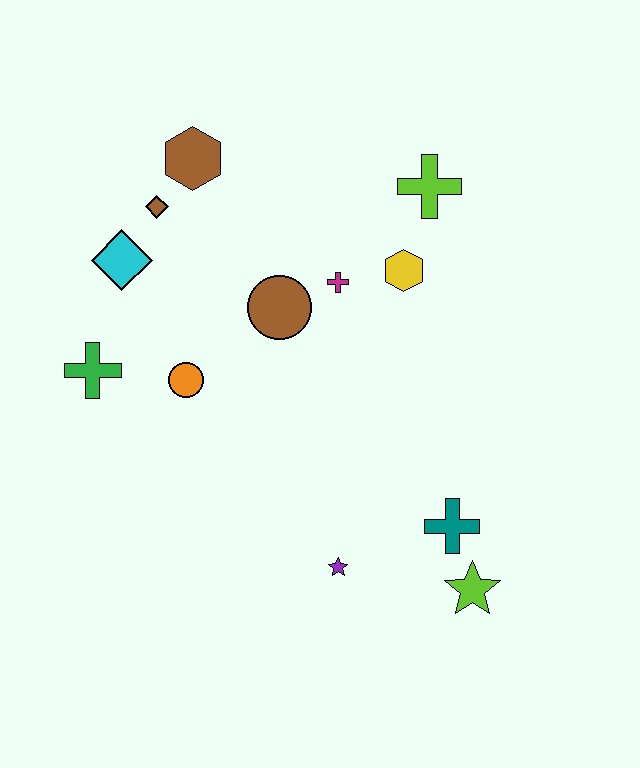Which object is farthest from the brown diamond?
The lime star is farthest from the brown diamond.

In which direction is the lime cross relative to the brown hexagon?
The lime cross is to the right of the brown hexagon.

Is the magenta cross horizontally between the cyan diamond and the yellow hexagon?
Yes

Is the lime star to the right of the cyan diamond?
Yes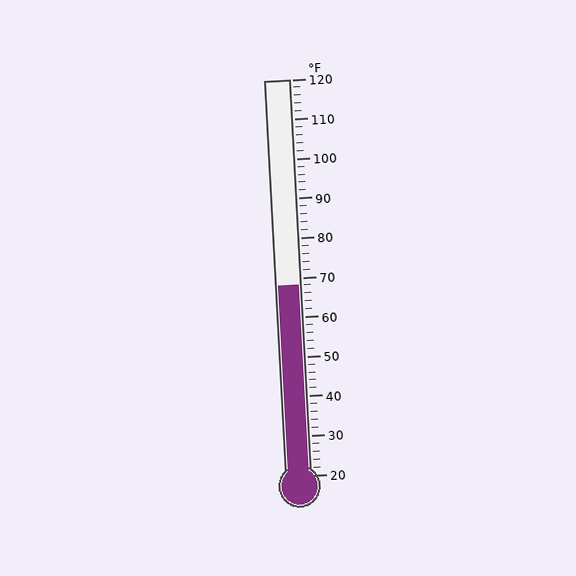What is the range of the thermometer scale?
The thermometer scale ranges from 20°F to 120°F.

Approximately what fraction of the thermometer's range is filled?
The thermometer is filled to approximately 50% of its range.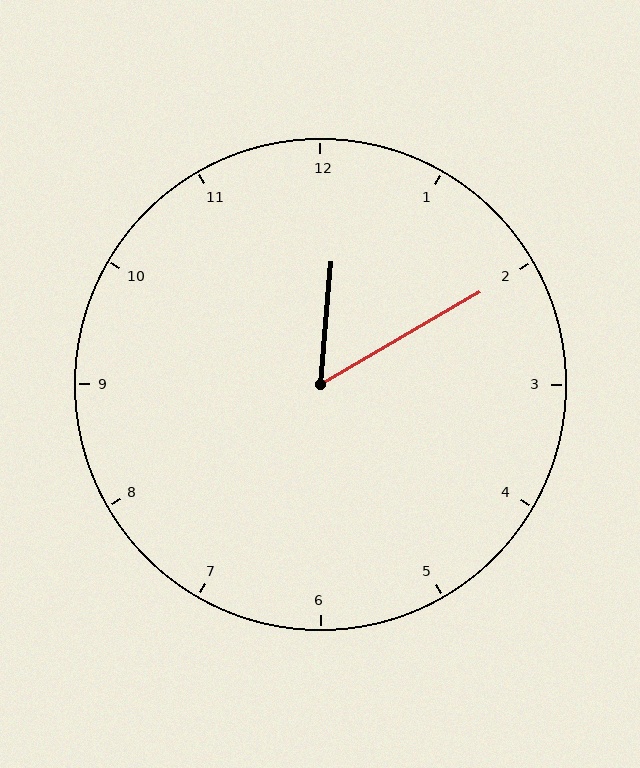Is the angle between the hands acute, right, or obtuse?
It is acute.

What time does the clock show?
12:10.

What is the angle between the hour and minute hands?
Approximately 55 degrees.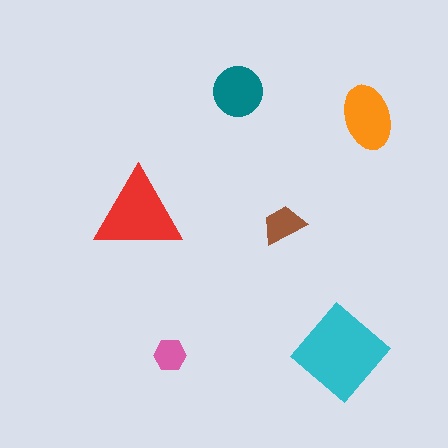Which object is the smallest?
The pink hexagon.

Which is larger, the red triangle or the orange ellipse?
The red triangle.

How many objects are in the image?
There are 6 objects in the image.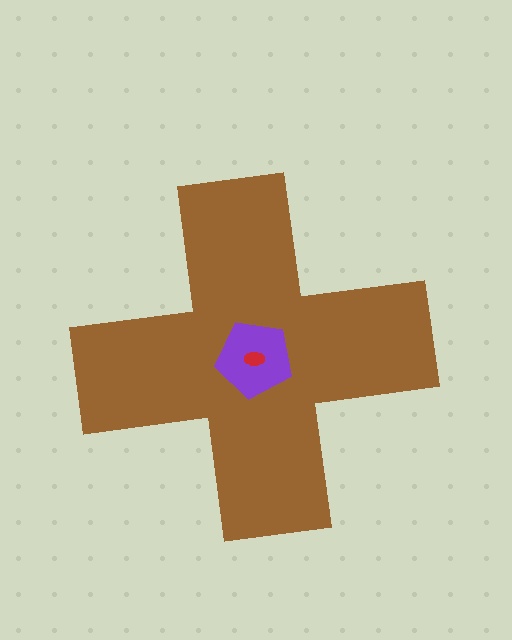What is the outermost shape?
The brown cross.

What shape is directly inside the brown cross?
The purple pentagon.